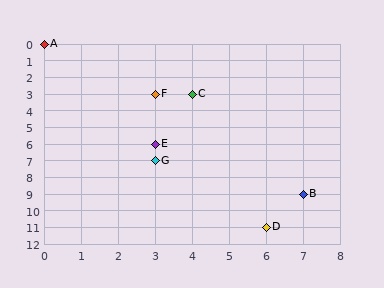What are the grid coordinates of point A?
Point A is at grid coordinates (0, 0).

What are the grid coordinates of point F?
Point F is at grid coordinates (3, 3).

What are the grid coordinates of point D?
Point D is at grid coordinates (6, 11).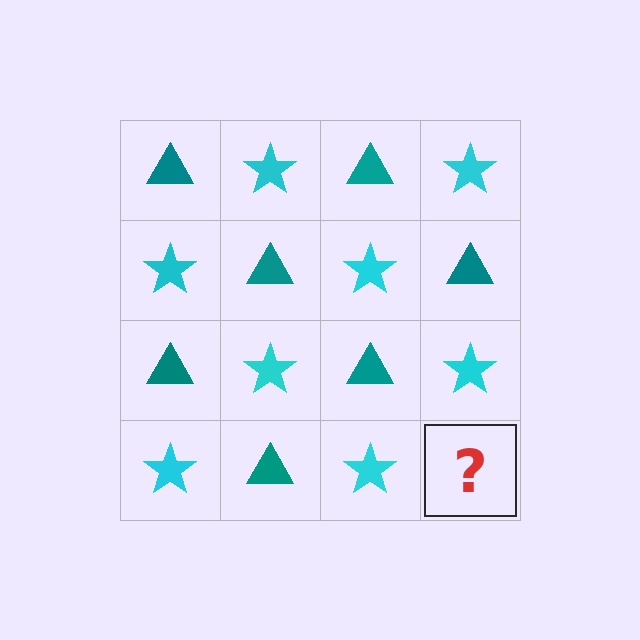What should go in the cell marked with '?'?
The missing cell should contain a teal triangle.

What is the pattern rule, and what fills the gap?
The rule is that it alternates teal triangle and cyan star in a checkerboard pattern. The gap should be filled with a teal triangle.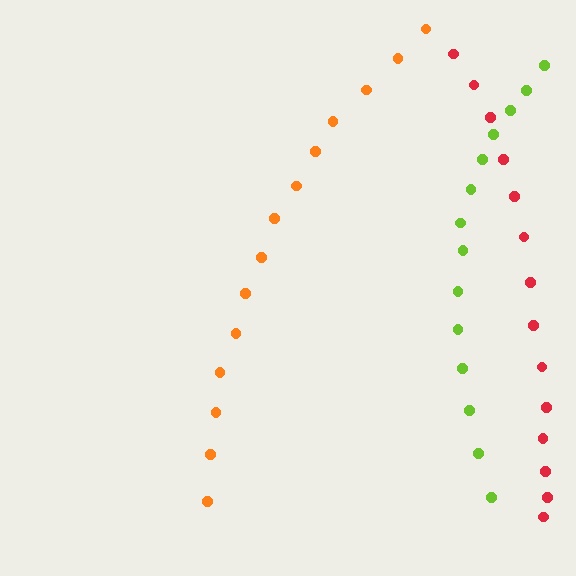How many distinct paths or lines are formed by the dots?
There are 3 distinct paths.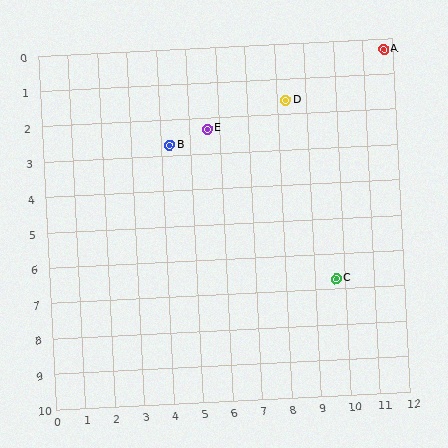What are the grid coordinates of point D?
Point D is at approximately (8.3, 1.6).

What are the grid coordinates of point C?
Point C is at approximately (9.7, 6.7).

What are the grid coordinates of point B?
Point B is at approximately (4.3, 2.7).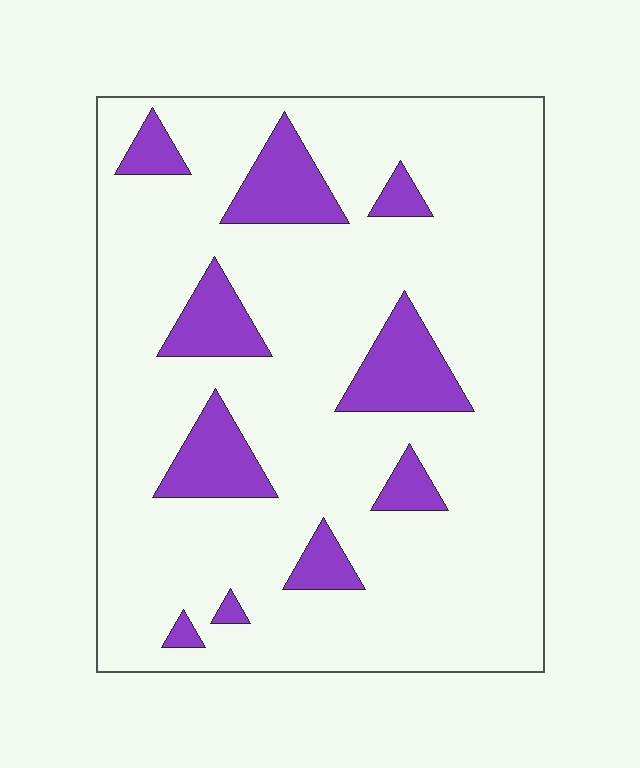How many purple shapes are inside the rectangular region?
10.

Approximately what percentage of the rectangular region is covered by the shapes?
Approximately 15%.